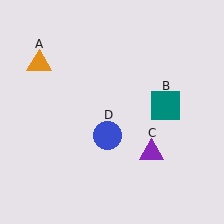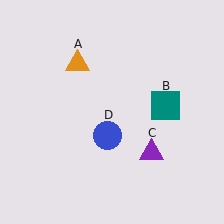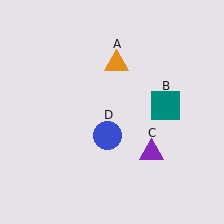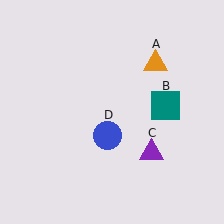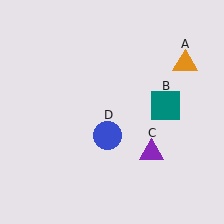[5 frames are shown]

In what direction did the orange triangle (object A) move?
The orange triangle (object A) moved right.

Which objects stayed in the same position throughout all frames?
Teal square (object B) and purple triangle (object C) and blue circle (object D) remained stationary.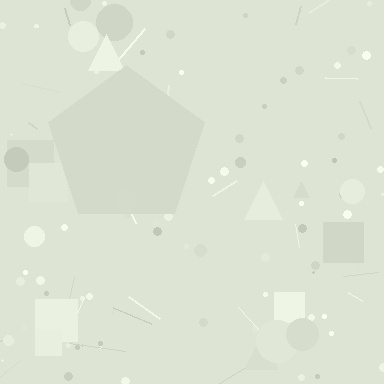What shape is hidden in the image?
A pentagon is hidden in the image.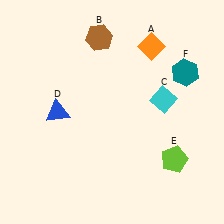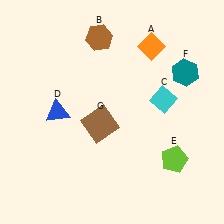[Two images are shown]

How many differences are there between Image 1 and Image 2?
There is 1 difference between the two images.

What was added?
A brown square (G) was added in Image 2.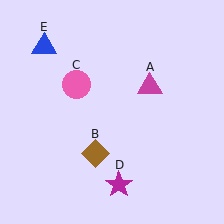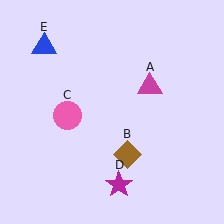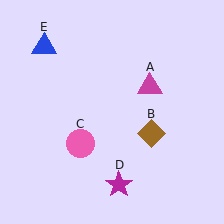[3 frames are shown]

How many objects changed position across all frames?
2 objects changed position: brown diamond (object B), pink circle (object C).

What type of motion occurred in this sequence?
The brown diamond (object B), pink circle (object C) rotated counterclockwise around the center of the scene.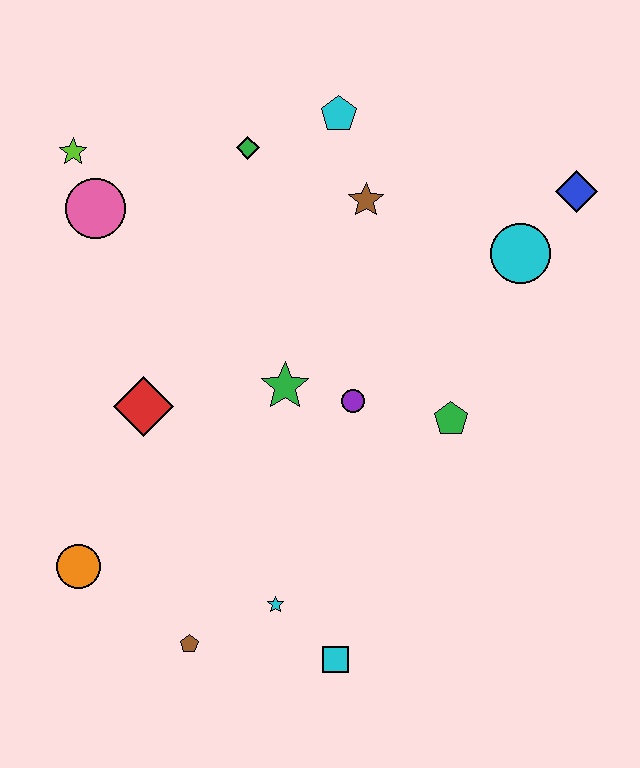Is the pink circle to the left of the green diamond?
Yes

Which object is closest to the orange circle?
The brown pentagon is closest to the orange circle.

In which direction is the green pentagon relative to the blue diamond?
The green pentagon is below the blue diamond.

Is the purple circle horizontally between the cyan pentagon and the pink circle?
No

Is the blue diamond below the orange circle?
No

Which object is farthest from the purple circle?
The lime star is farthest from the purple circle.